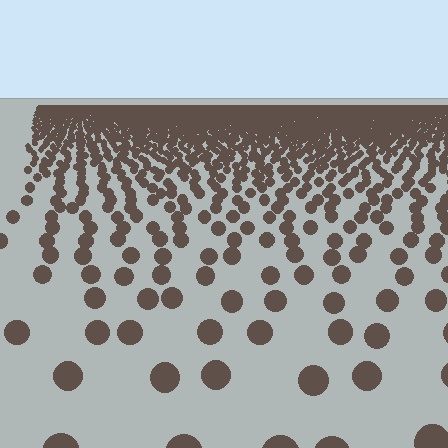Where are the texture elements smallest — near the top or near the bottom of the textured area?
Near the top.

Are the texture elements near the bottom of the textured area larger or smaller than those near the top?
Larger. Near the bottom, elements are closer to the viewer and appear at a bigger on-screen size.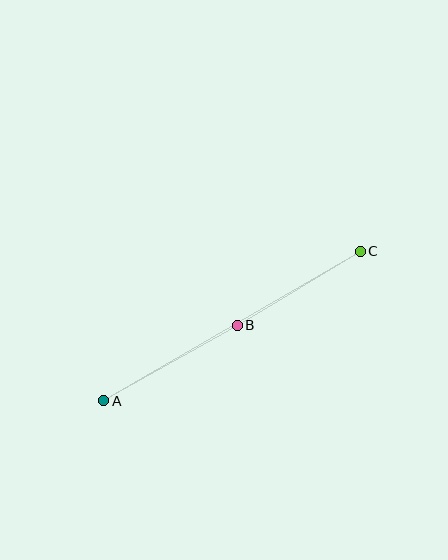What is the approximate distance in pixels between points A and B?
The distance between A and B is approximately 153 pixels.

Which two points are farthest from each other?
Points A and C are farthest from each other.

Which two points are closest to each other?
Points B and C are closest to each other.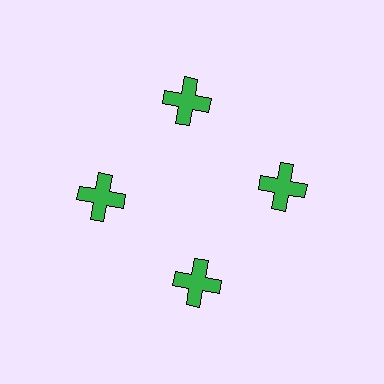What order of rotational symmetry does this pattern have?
This pattern has 4-fold rotational symmetry.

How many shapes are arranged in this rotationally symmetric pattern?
There are 4 shapes, arranged in 4 groups of 1.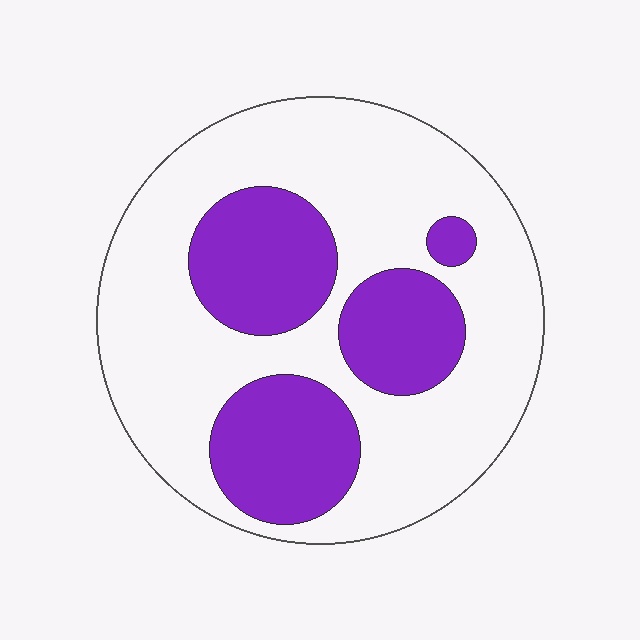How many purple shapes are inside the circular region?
4.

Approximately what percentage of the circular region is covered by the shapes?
Approximately 30%.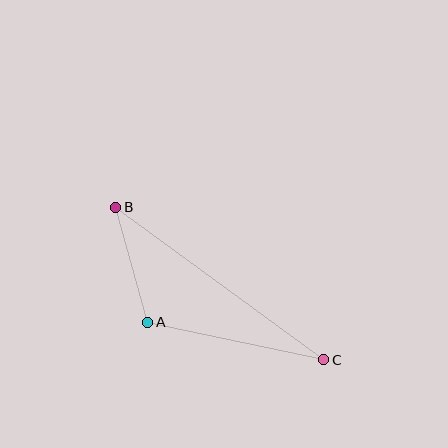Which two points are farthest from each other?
Points B and C are farthest from each other.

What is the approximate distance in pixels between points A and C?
The distance between A and C is approximately 180 pixels.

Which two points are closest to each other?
Points A and B are closest to each other.